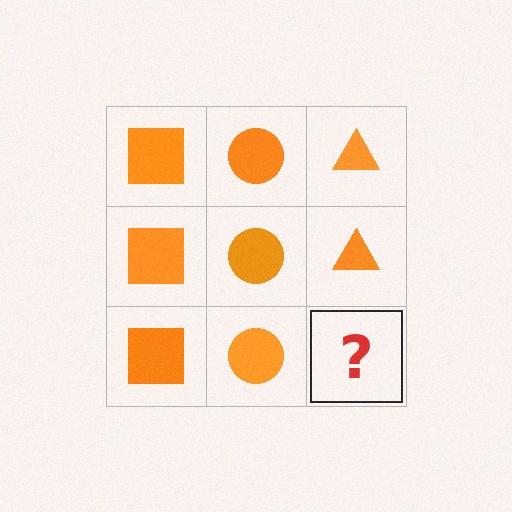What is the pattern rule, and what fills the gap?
The rule is that each column has a consistent shape. The gap should be filled with an orange triangle.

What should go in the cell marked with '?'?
The missing cell should contain an orange triangle.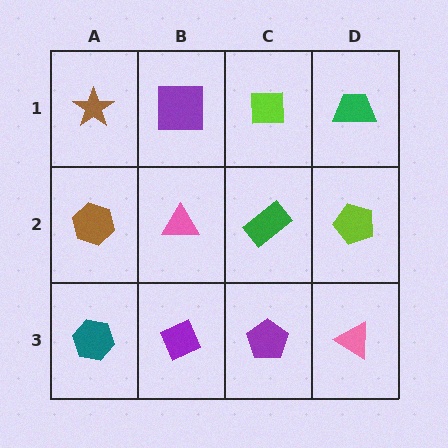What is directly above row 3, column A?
A brown hexagon.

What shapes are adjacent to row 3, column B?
A pink triangle (row 2, column B), a teal hexagon (row 3, column A), a purple pentagon (row 3, column C).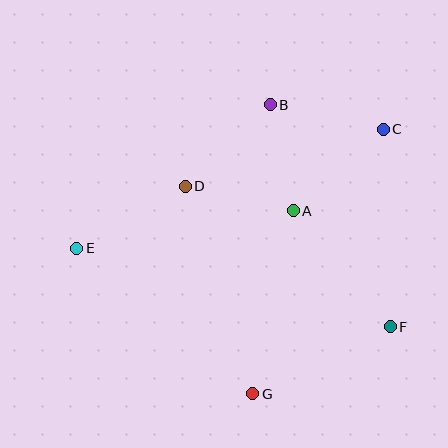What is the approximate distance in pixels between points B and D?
The distance between B and D is approximately 118 pixels.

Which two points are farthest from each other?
Points C and E are farthest from each other.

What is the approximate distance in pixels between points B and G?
The distance between B and G is approximately 290 pixels.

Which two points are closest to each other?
Points A and B are closest to each other.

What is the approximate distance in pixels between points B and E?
The distance between B and E is approximately 241 pixels.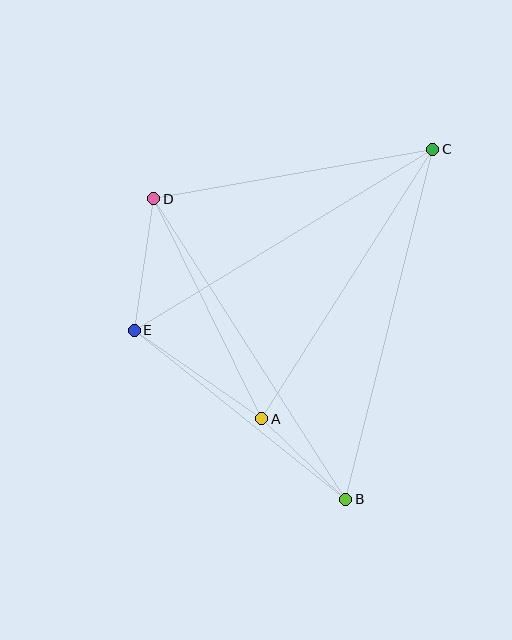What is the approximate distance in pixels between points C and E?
The distance between C and E is approximately 349 pixels.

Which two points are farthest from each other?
Points B and C are farthest from each other.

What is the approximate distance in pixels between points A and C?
The distance between A and C is approximately 320 pixels.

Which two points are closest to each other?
Points A and B are closest to each other.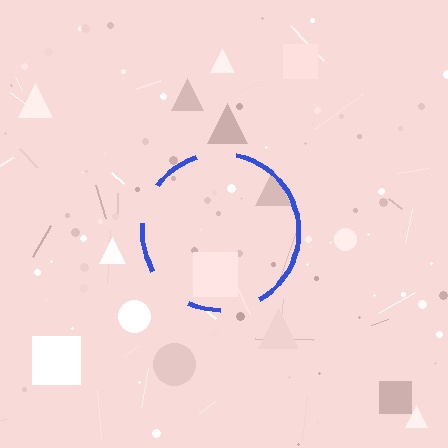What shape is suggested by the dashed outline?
The dashed outline suggests a circle.